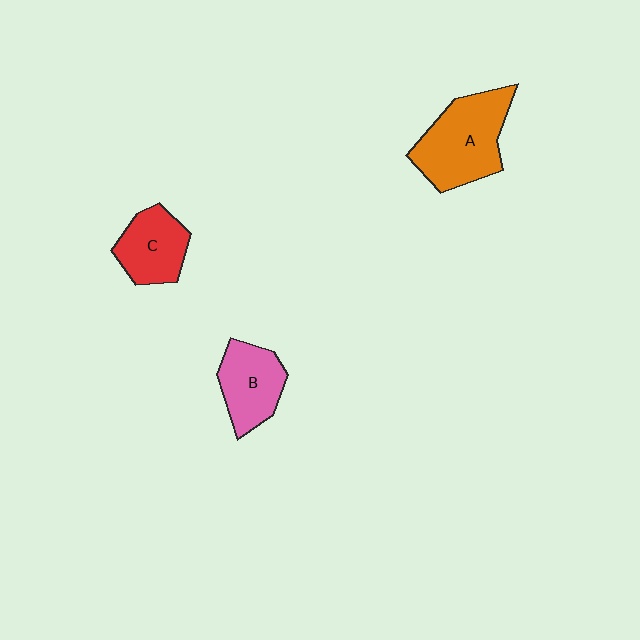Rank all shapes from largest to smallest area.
From largest to smallest: A (orange), B (pink), C (red).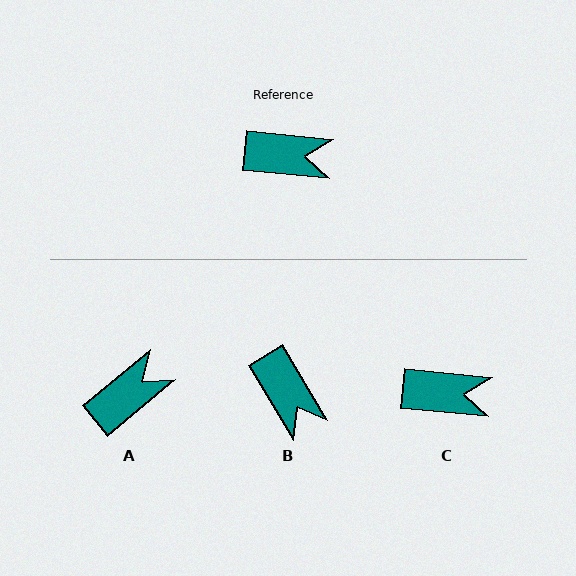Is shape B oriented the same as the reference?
No, it is off by about 54 degrees.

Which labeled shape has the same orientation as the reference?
C.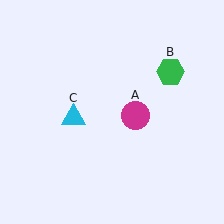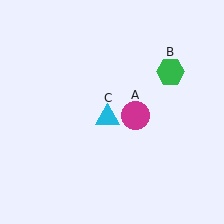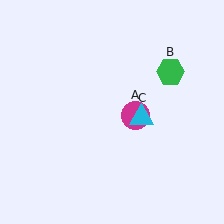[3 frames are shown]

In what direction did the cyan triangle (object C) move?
The cyan triangle (object C) moved right.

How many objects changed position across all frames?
1 object changed position: cyan triangle (object C).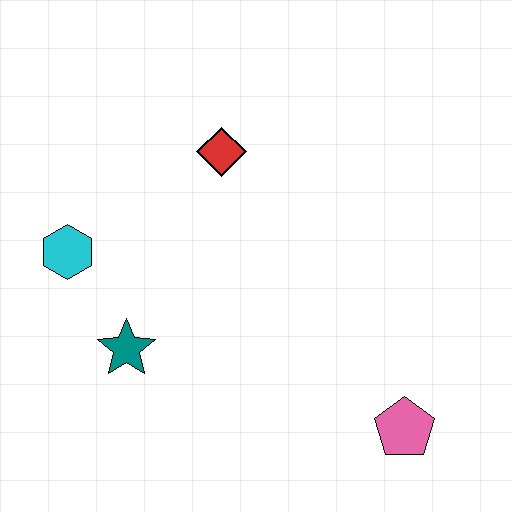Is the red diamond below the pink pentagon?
No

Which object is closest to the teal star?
The cyan hexagon is closest to the teal star.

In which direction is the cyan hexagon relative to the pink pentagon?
The cyan hexagon is to the left of the pink pentagon.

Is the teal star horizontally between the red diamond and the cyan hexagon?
Yes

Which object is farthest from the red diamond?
The pink pentagon is farthest from the red diamond.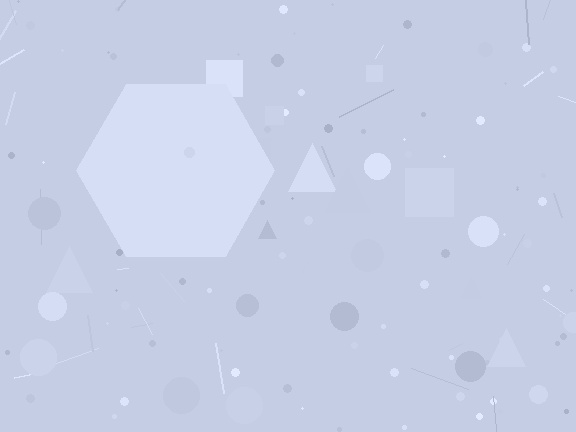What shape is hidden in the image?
A hexagon is hidden in the image.